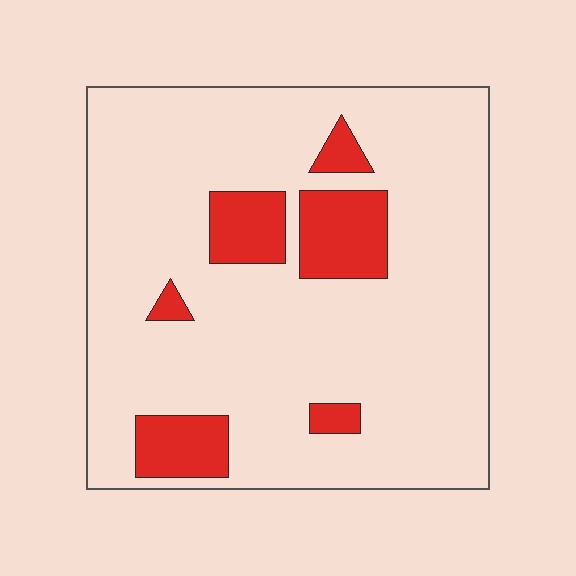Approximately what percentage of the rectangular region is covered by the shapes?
Approximately 15%.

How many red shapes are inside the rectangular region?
6.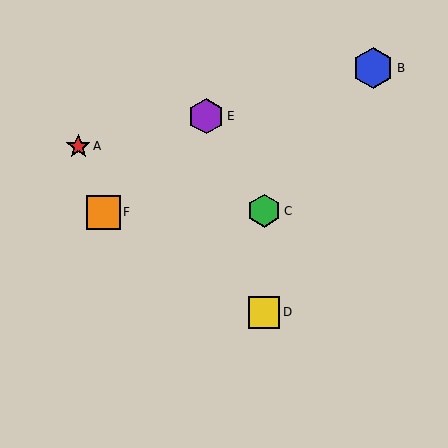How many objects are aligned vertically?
2 objects (C, D) are aligned vertically.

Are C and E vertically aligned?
No, C is at x≈264 and E is at x≈206.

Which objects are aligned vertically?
Objects C, D are aligned vertically.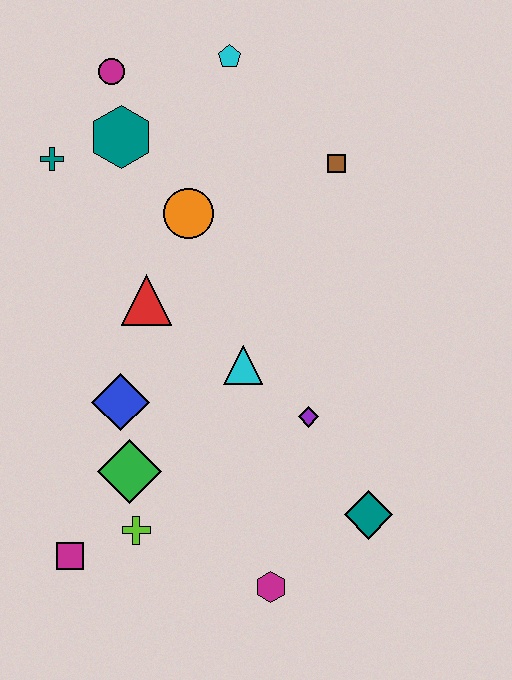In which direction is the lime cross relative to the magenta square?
The lime cross is to the right of the magenta square.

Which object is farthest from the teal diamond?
The magenta circle is farthest from the teal diamond.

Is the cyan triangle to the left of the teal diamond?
Yes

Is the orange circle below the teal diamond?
No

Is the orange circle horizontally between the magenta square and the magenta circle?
No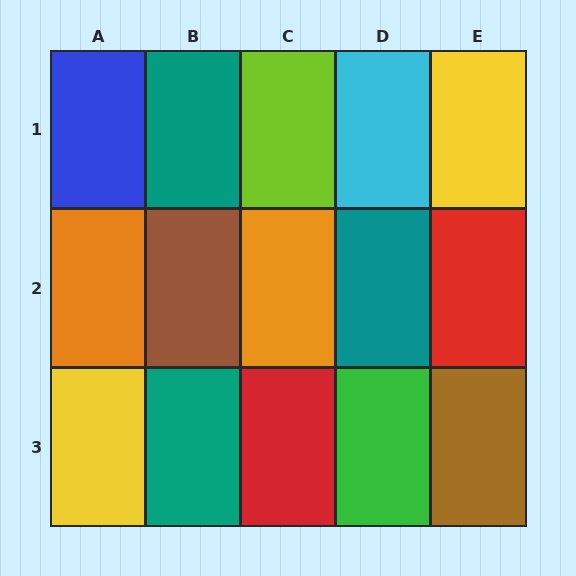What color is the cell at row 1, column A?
Blue.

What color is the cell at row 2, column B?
Brown.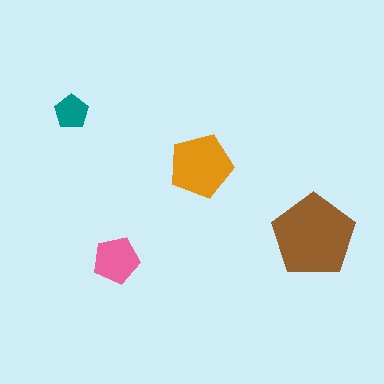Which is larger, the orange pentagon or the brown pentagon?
The brown one.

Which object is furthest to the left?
The teal pentagon is leftmost.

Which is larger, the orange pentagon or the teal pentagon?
The orange one.